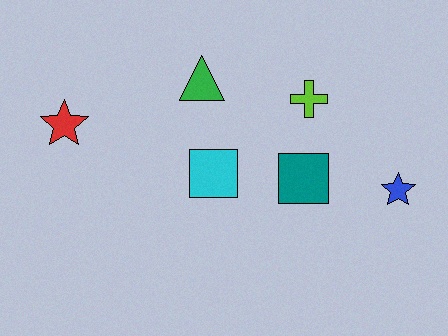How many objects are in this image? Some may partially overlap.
There are 6 objects.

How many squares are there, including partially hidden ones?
There are 2 squares.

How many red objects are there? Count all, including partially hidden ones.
There is 1 red object.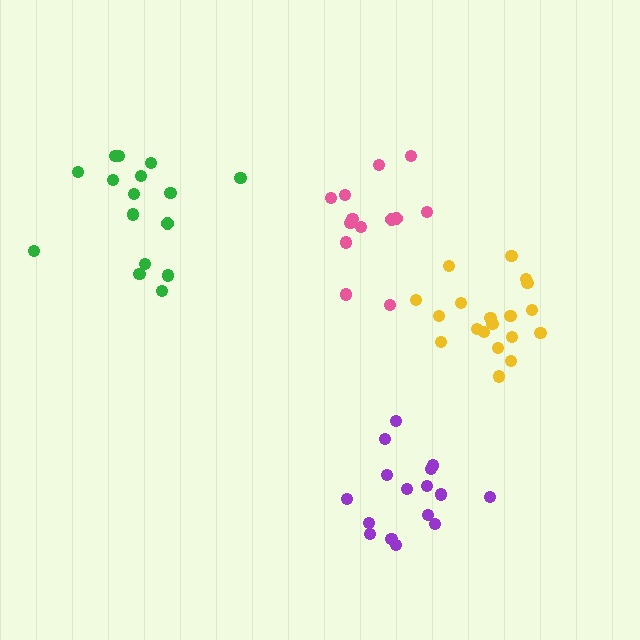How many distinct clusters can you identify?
There are 4 distinct clusters.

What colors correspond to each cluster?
The clusters are colored: green, pink, purple, yellow.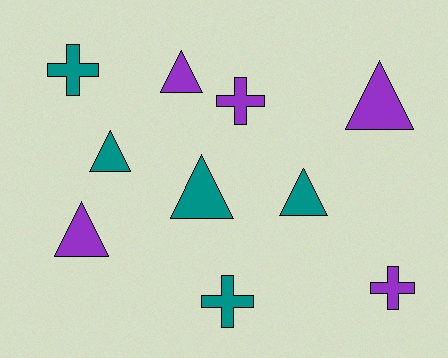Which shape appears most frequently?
Triangle, with 6 objects.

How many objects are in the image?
There are 10 objects.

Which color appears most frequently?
Purple, with 5 objects.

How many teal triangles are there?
There are 3 teal triangles.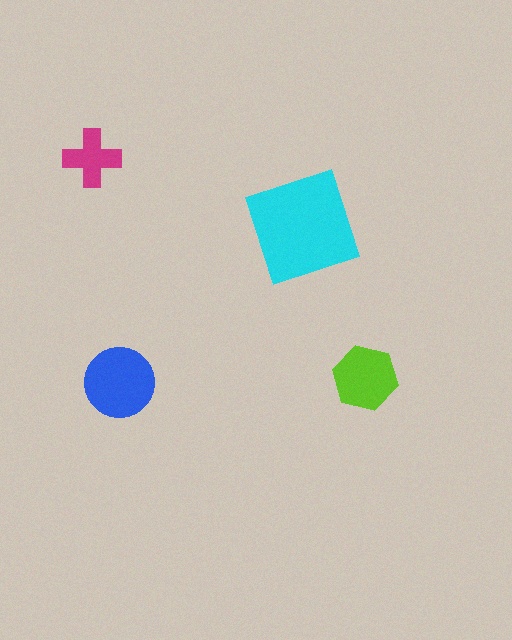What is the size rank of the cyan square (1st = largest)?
1st.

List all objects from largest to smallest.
The cyan square, the blue circle, the lime hexagon, the magenta cross.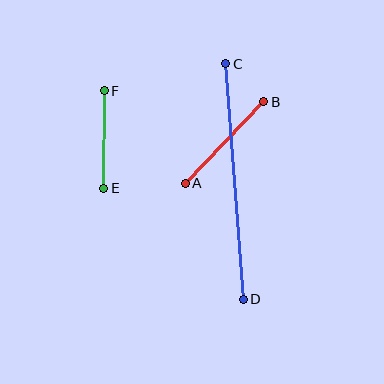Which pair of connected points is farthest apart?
Points C and D are farthest apart.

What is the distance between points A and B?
The distance is approximately 113 pixels.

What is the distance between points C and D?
The distance is approximately 236 pixels.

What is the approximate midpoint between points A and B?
The midpoint is at approximately (224, 143) pixels.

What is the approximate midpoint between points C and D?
The midpoint is at approximately (234, 181) pixels.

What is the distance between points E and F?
The distance is approximately 98 pixels.